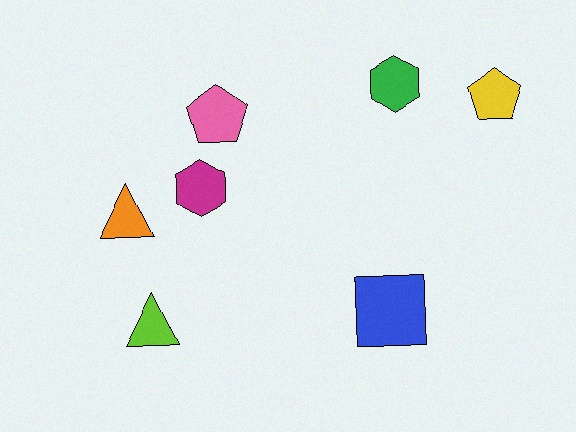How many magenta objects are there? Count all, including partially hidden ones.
There is 1 magenta object.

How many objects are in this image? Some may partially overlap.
There are 7 objects.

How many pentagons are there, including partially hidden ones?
There are 2 pentagons.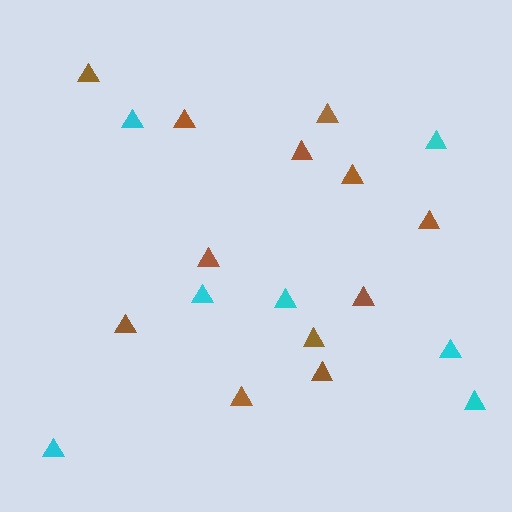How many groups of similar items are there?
There are 2 groups: one group of brown triangles (12) and one group of cyan triangles (7).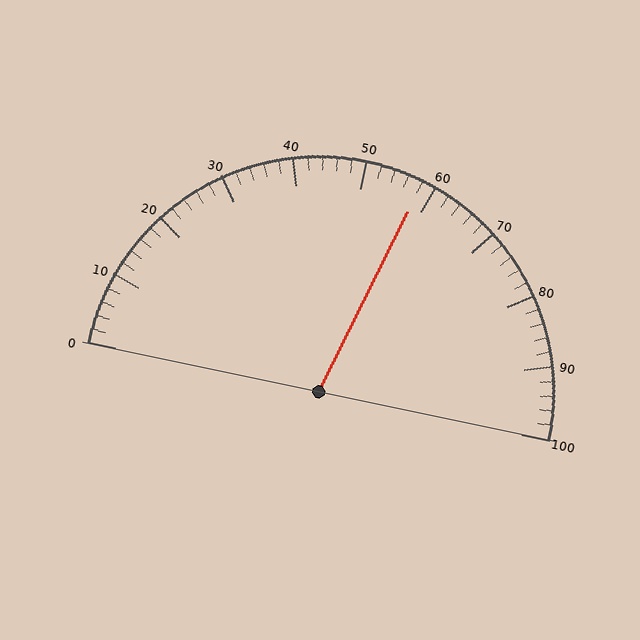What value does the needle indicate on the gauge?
The needle indicates approximately 58.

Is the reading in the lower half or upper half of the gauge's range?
The reading is in the upper half of the range (0 to 100).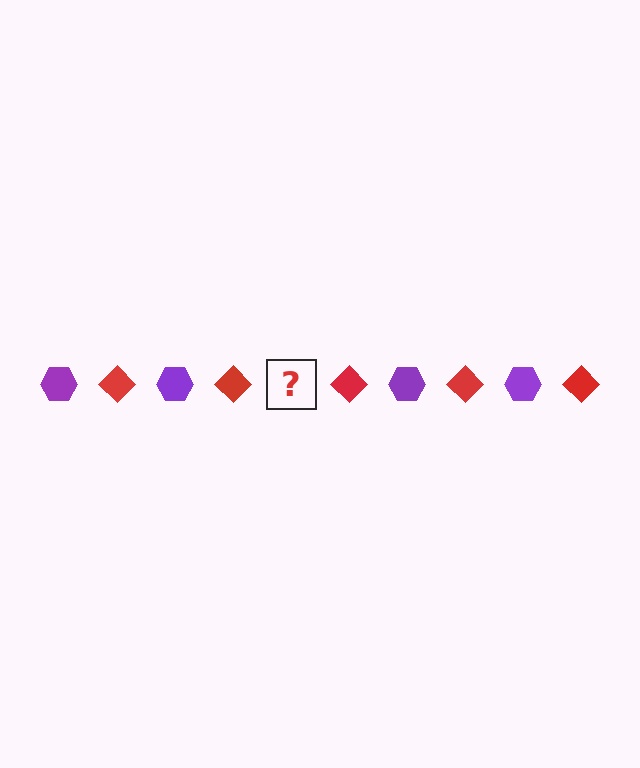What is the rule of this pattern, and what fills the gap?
The rule is that the pattern alternates between purple hexagon and red diamond. The gap should be filled with a purple hexagon.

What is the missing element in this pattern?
The missing element is a purple hexagon.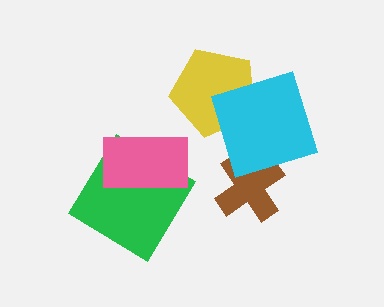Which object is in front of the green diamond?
The pink rectangle is in front of the green diamond.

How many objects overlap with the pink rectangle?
1 object overlaps with the pink rectangle.